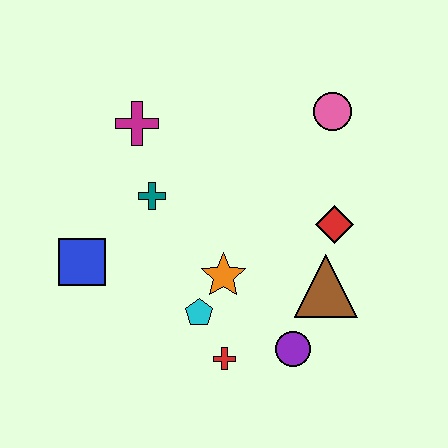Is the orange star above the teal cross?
No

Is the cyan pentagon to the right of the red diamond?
No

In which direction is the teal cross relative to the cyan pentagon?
The teal cross is above the cyan pentagon.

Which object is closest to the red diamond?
The brown triangle is closest to the red diamond.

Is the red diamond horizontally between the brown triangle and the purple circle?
No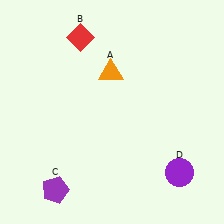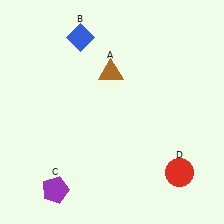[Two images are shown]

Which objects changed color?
A changed from orange to brown. B changed from red to blue. D changed from purple to red.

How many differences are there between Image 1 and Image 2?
There are 3 differences between the two images.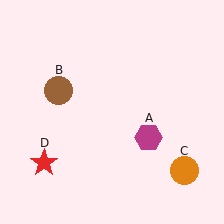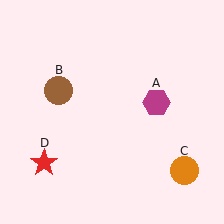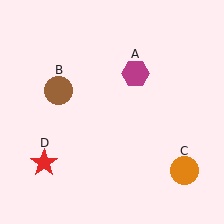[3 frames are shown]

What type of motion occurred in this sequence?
The magenta hexagon (object A) rotated counterclockwise around the center of the scene.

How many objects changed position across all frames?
1 object changed position: magenta hexagon (object A).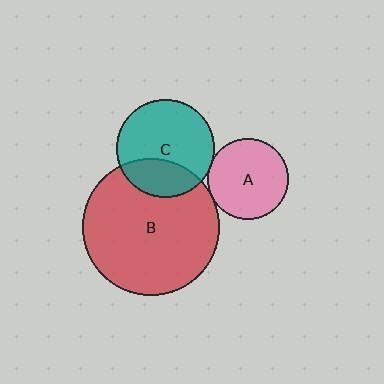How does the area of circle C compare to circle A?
Approximately 1.5 times.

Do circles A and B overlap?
Yes.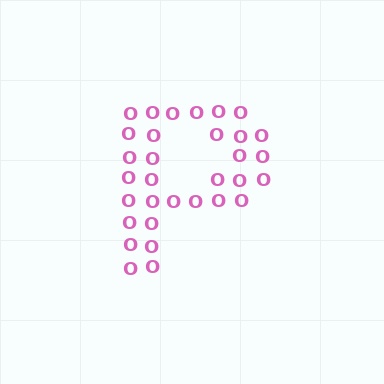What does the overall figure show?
The overall figure shows the letter P.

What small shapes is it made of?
It is made of small letter O's.